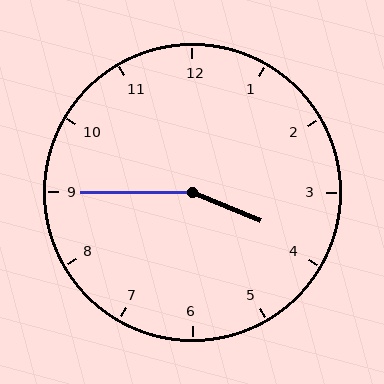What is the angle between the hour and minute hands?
Approximately 158 degrees.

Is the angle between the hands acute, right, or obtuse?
It is obtuse.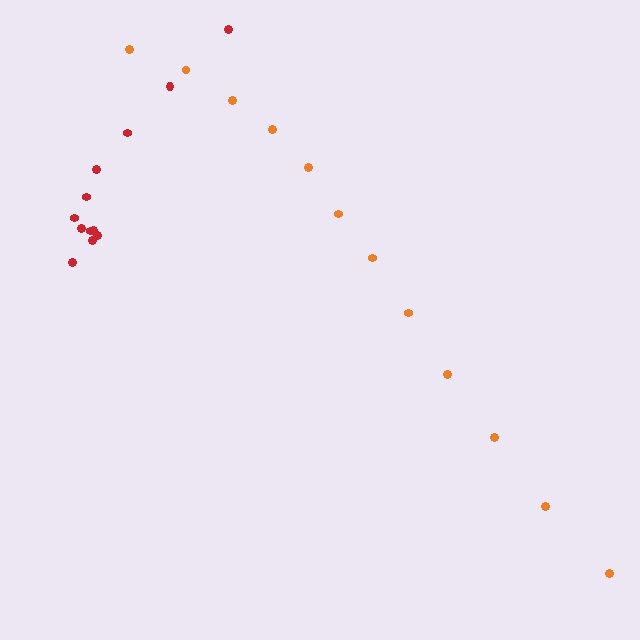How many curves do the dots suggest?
There are 2 distinct paths.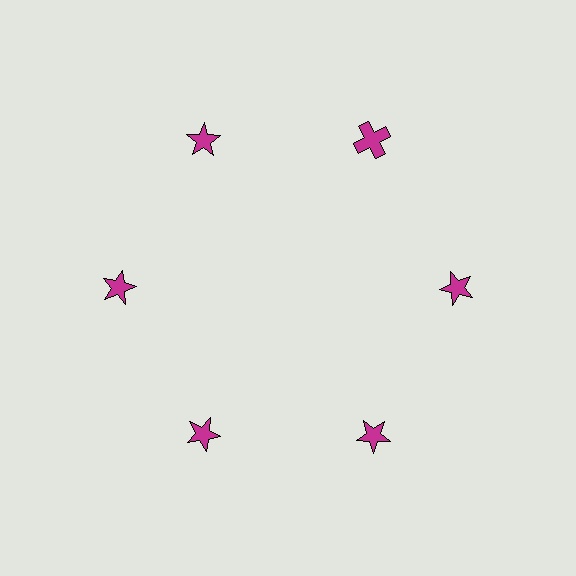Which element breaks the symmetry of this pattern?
The magenta cross at roughly the 1 o'clock position breaks the symmetry. All other shapes are magenta stars.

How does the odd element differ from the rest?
It has a different shape: cross instead of star.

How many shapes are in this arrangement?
There are 6 shapes arranged in a ring pattern.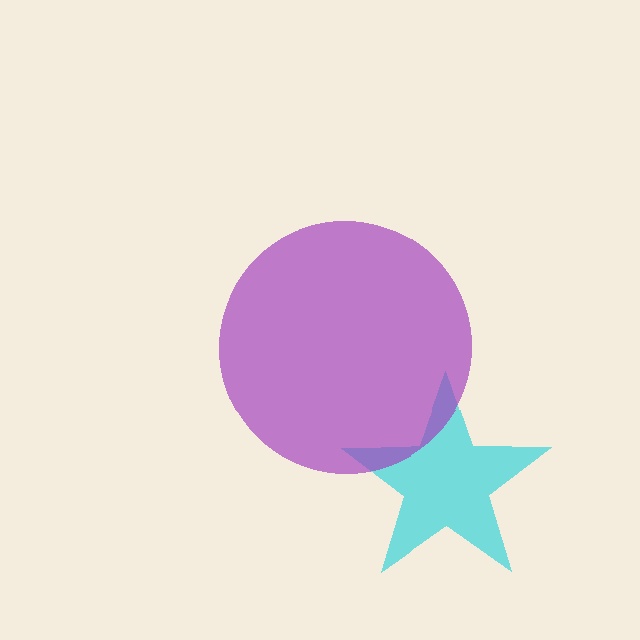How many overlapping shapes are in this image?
There are 2 overlapping shapes in the image.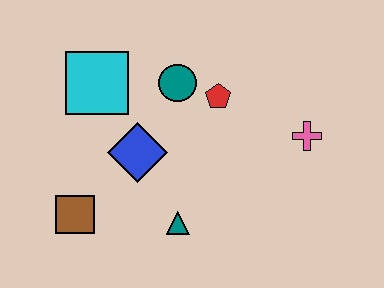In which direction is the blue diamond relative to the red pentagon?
The blue diamond is to the left of the red pentagon.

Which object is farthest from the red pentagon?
The brown square is farthest from the red pentagon.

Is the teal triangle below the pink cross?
Yes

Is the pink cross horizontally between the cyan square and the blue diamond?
No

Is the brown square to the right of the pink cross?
No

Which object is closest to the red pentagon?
The teal circle is closest to the red pentagon.